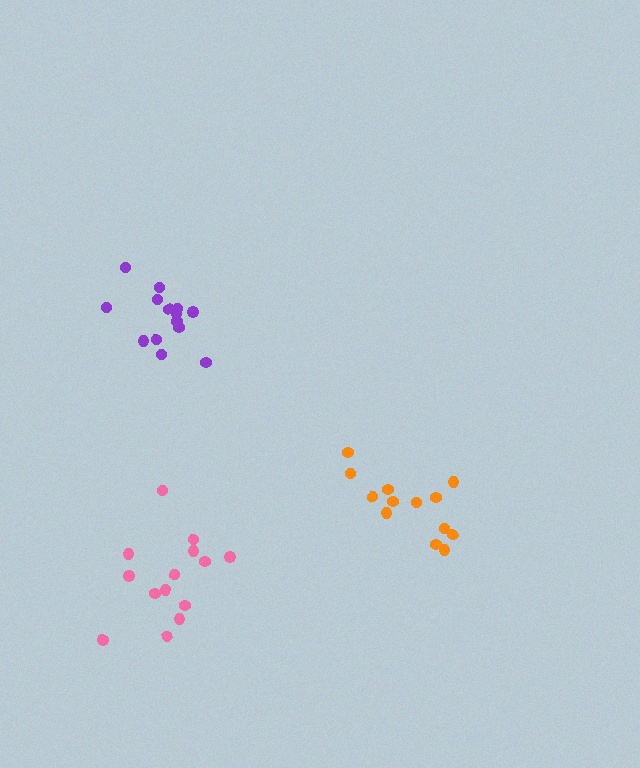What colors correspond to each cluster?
The clusters are colored: orange, pink, purple.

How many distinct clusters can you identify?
There are 3 distinct clusters.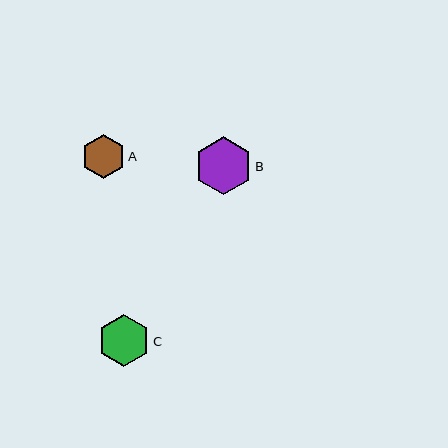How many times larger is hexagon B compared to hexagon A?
Hexagon B is approximately 1.3 times the size of hexagon A.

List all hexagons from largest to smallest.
From largest to smallest: B, C, A.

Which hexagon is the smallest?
Hexagon A is the smallest with a size of approximately 44 pixels.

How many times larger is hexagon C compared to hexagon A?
Hexagon C is approximately 1.2 times the size of hexagon A.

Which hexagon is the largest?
Hexagon B is the largest with a size of approximately 58 pixels.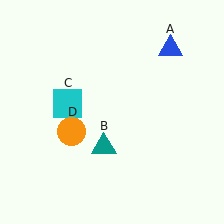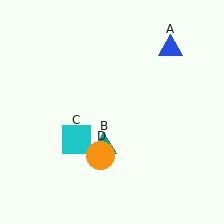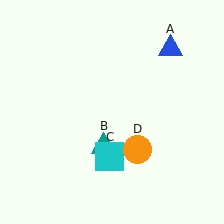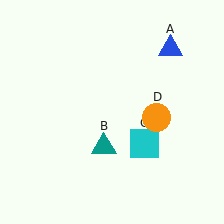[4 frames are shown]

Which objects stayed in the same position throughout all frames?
Blue triangle (object A) and teal triangle (object B) remained stationary.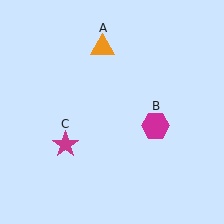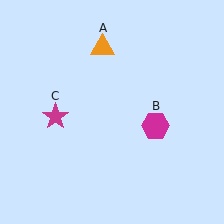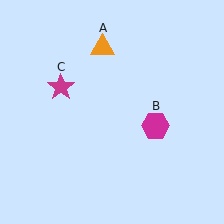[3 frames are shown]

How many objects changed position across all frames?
1 object changed position: magenta star (object C).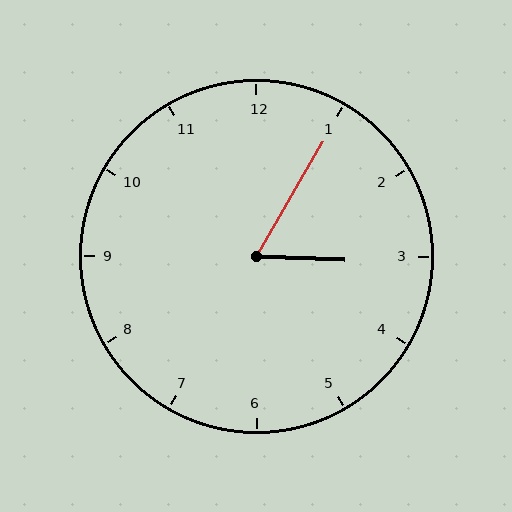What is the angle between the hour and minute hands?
Approximately 62 degrees.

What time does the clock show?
3:05.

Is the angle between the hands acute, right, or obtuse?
It is acute.